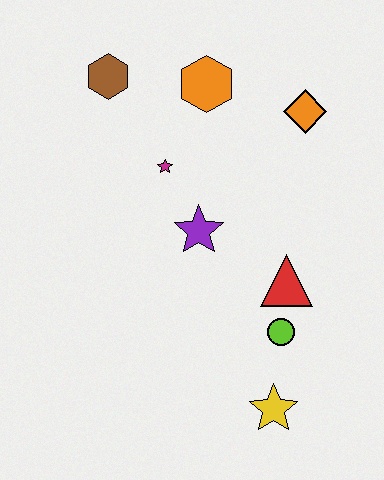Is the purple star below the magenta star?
Yes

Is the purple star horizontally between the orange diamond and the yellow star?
No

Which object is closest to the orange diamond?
The orange hexagon is closest to the orange diamond.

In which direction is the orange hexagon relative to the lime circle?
The orange hexagon is above the lime circle.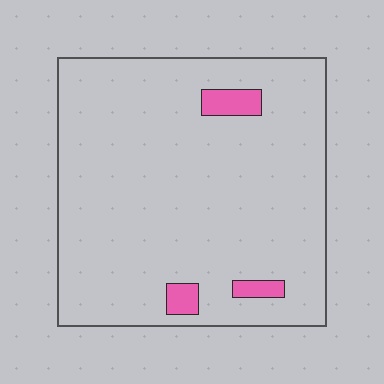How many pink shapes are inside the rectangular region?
3.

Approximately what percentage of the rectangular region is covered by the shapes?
Approximately 5%.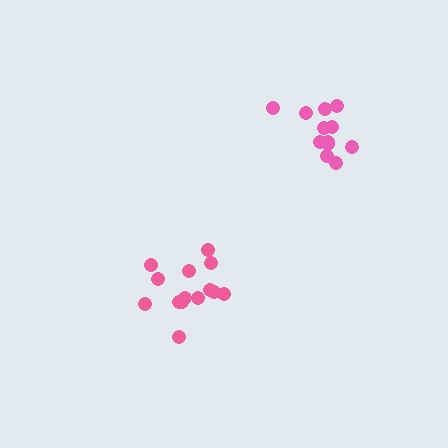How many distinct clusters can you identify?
There are 2 distinct clusters.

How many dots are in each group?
Group 1: 12 dots, Group 2: 14 dots (26 total).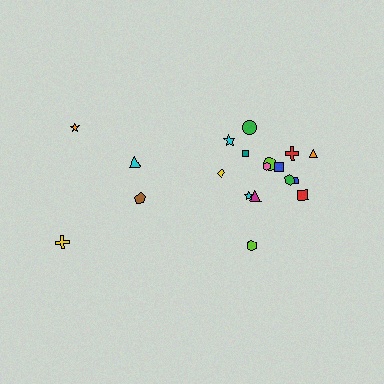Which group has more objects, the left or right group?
The right group.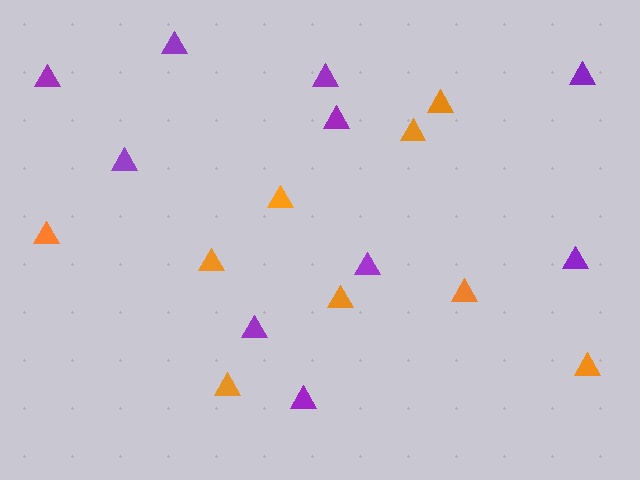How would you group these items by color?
There are 2 groups: one group of purple triangles (10) and one group of orange triangles (9).